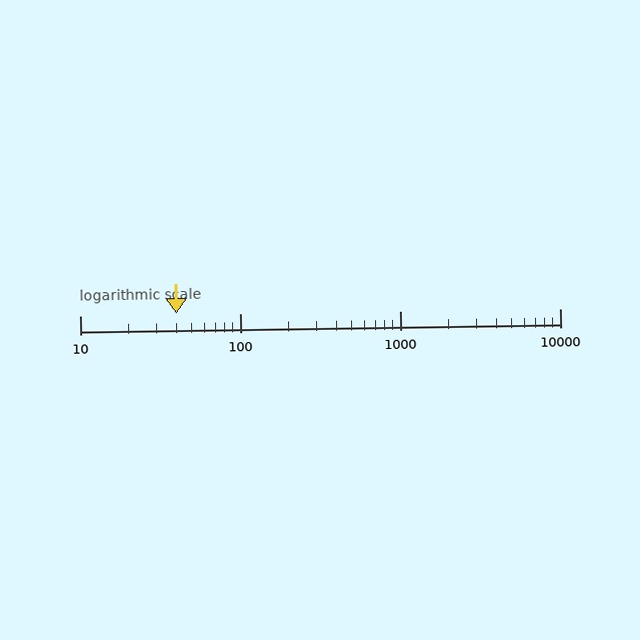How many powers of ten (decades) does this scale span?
The scale spans 3 decades, from 10 to 10000.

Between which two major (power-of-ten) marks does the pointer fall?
The pointer is between 10 and 100.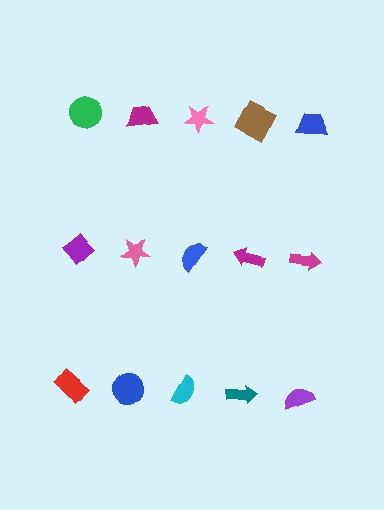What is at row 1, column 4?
A brown square.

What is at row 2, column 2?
A pink star.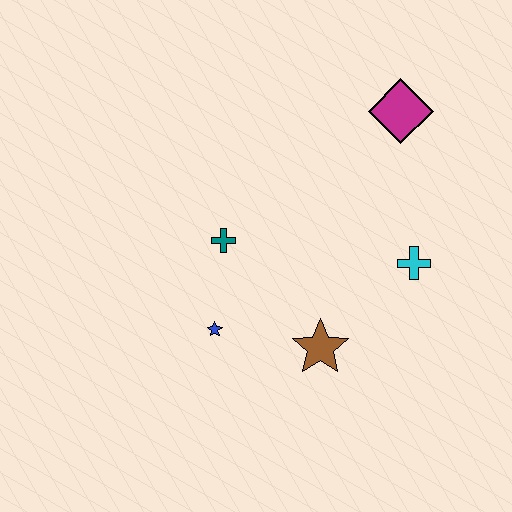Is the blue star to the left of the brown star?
Yes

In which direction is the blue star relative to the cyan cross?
The blue star is to the left of the cyan cross.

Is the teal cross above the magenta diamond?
No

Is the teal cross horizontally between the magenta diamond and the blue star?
Yes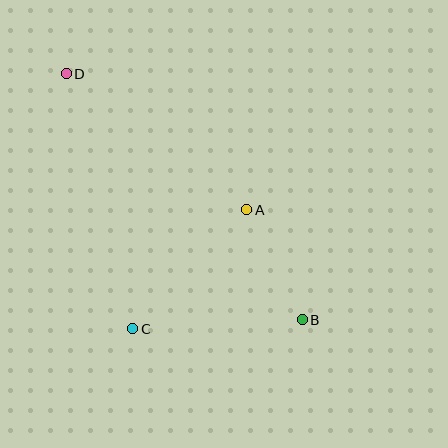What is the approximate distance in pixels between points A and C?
The distance between A and C is approximately 165 pixels.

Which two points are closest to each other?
Points A and B are closest to each other.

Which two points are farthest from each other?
Points B and D are farthest from each other.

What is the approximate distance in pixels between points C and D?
The distance between C and D is approximately 264 pixels.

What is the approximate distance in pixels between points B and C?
The distance between B and C is approximately 170 pixels.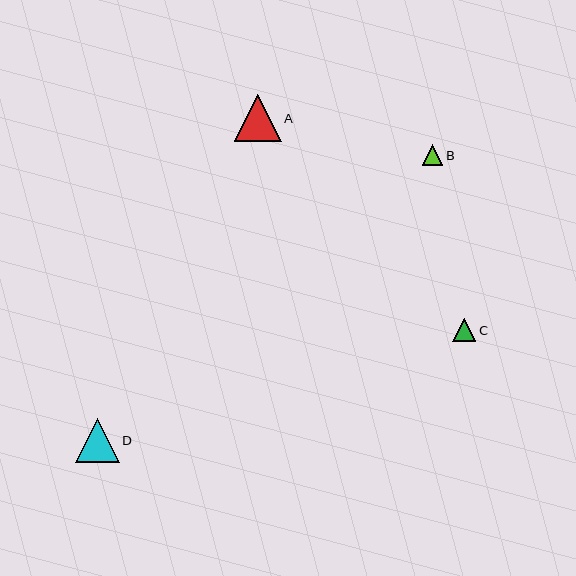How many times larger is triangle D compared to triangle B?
Triangle D is approximately 2.1 times the size of triangle B.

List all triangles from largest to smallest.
From largest to smallest: A, D, C, B.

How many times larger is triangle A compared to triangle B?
Triangle A is approximately 2.3 times the size of triangle B.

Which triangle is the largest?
Triangle A is the largest with a size of approximately 47 pixels.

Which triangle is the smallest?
Triangle B is the smallest with a size of approximately 21 pixels.